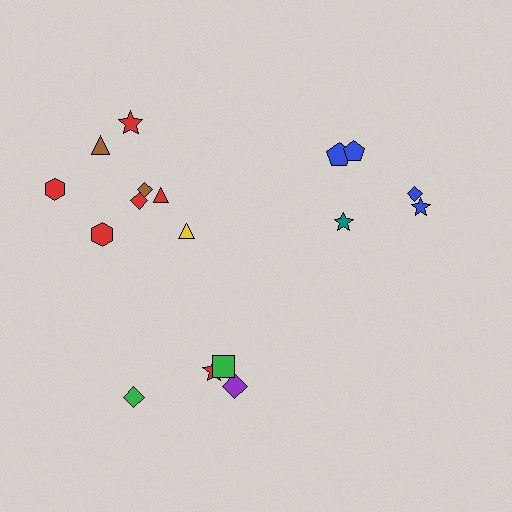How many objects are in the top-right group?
There are 5 objects.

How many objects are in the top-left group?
There are 8 objects.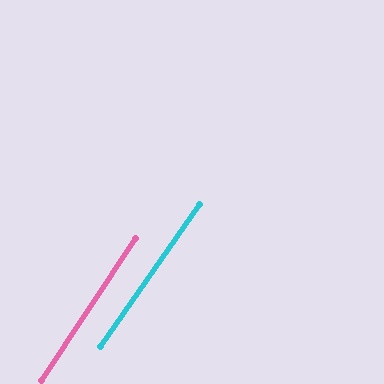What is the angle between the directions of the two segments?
Approximately 1 degree.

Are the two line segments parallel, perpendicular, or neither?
Parallel — their directions differ by only 1.4°.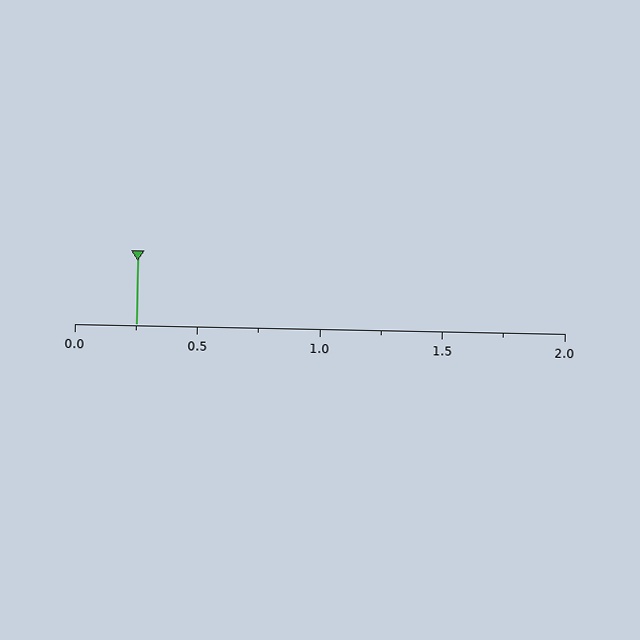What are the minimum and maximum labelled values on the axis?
The axis runs from 0.0 to 2.0.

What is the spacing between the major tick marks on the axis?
The major ticks are spaced 0.5 apart.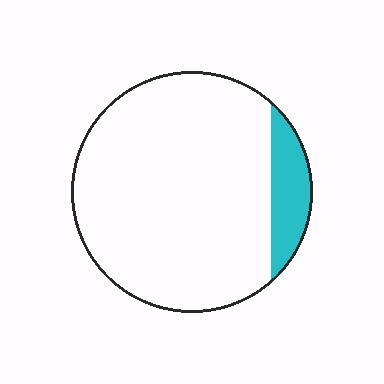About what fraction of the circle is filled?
About one eighth (1/8).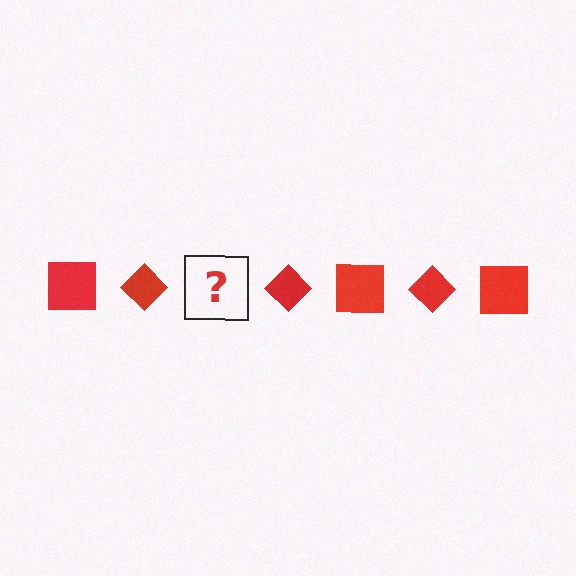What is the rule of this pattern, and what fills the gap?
The rule is that the pattern cycles through square, diamond shapes in red. The gap should be filled with a red square.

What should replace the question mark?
The question mark should be replaced with a red square.